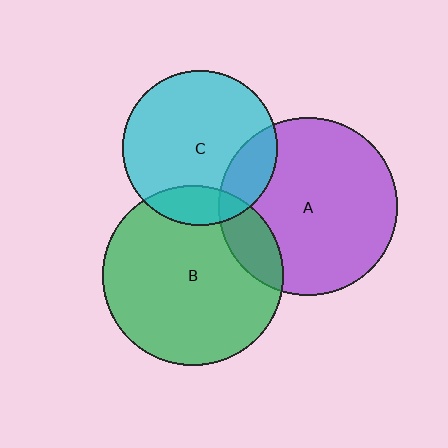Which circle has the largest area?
Circle B (green).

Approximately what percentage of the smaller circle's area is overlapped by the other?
Approximately 15%.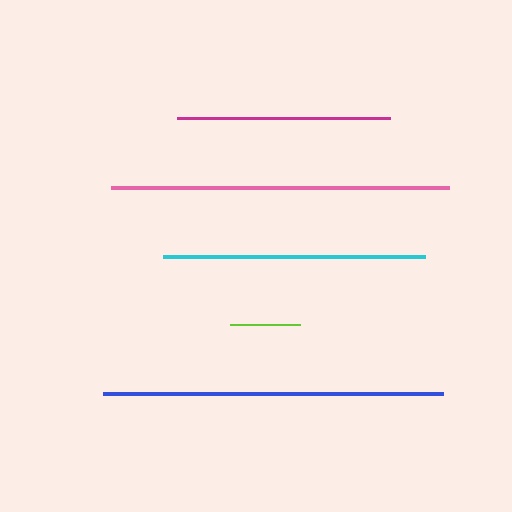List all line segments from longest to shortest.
From longest to shortest: blue, pink, cyan, magenta, lime.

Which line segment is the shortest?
The lime line is the shortest at approximately 70 pixels.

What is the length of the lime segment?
The lime segment is approximately 70 pixels long.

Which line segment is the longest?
The blue line is the longest at approximately 340 pixels.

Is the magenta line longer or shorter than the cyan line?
The cyan line is longer than the magenta line.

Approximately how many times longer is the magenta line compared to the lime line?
The magenta line is approximately 3.0 times the length of the lime line.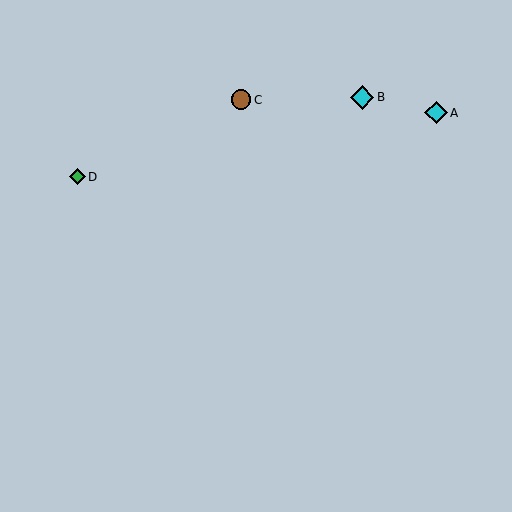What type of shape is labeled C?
Shape C is a brown circle.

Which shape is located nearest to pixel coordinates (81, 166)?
The green diamond (labeled D) at (77, 177) is nearest to that location.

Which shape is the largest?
The cyan diamond (labeled B) is the largest.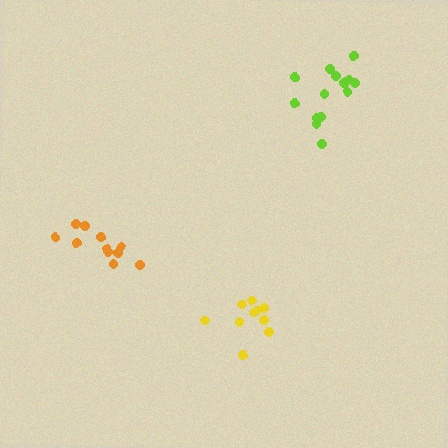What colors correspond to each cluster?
The clusters are colored: lime, orange, yellow.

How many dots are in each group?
Group 1: 14 dots, Group 2: 11 dots, Group 3: 10 dots (35 total).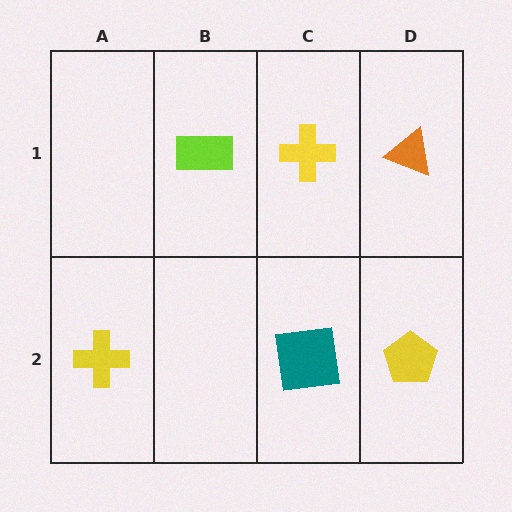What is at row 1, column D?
An orange triangle.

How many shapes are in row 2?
3 shapes.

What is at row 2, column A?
A yellow cross.